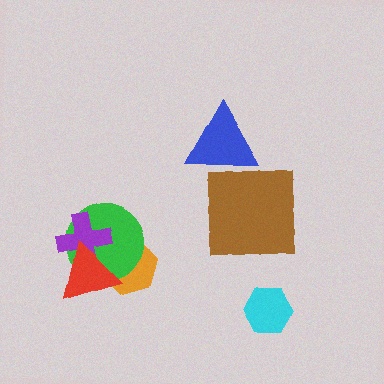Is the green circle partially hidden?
Yes, it is partially covered by another shape.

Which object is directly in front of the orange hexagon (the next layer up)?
The green circle is directly in front of the orange hexagon.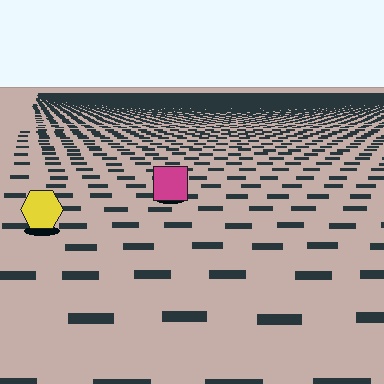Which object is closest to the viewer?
The yellow hexagon is closest. The texture marks near it are larger and more spread out.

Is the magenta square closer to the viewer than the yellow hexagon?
No. The yellow hexagon is closer — you can tell from the texture gradient: the ground texture is coarser near it.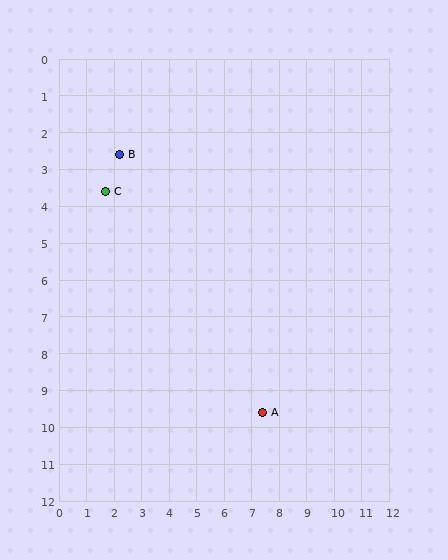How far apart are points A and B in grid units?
Points A and B are about 8.7 grid units apart.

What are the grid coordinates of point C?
Point C is at approximately (1.7, 3.6).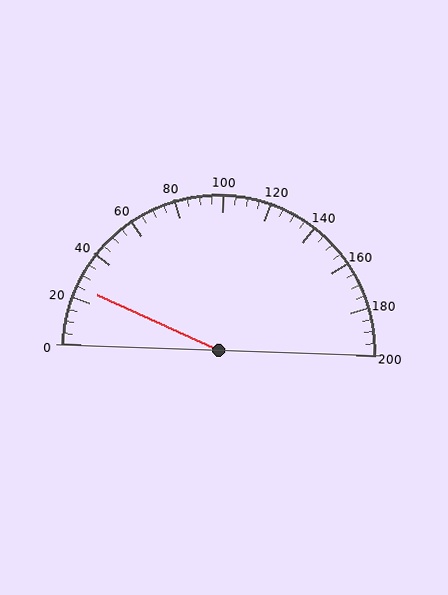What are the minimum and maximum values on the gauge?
The gauge ranges from 0 to 200.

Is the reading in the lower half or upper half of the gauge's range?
The reading is in the lower half of the range (0 to 200).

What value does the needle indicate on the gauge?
The needle indicates approximately 25.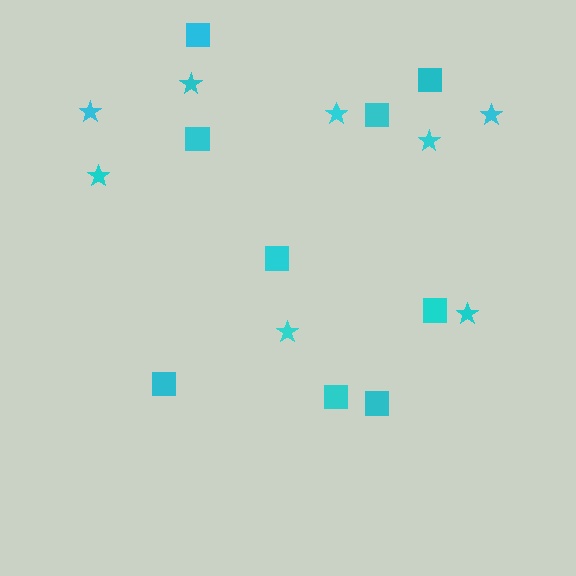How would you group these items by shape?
There are 2 groups: one group of stars (8) and one group of squares (9).